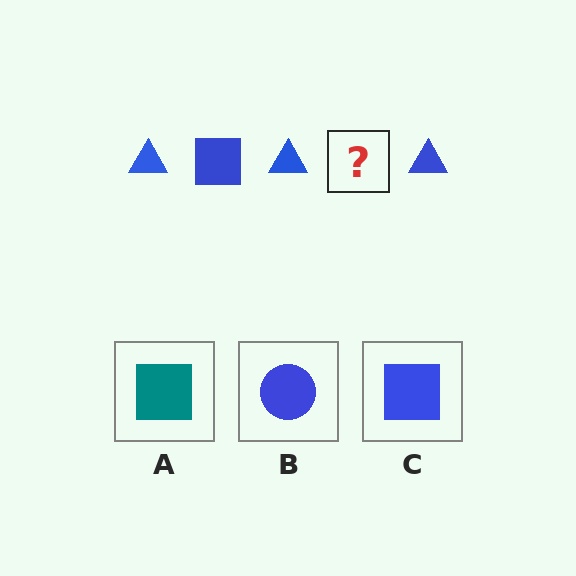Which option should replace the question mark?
Option C.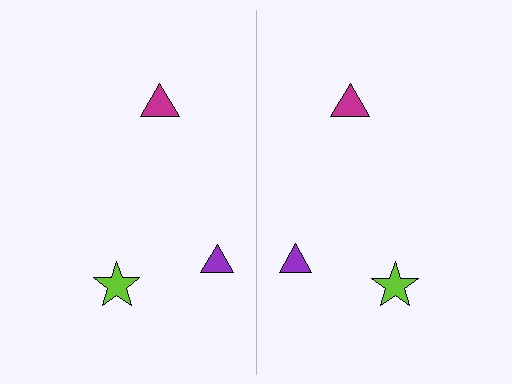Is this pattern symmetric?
Yes, this pattern has bilateral (reflection) symmetry.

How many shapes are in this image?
There are 6 shapes in this image.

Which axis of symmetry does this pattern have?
The pattern has a vertical axis of symmetry running through the center of the image.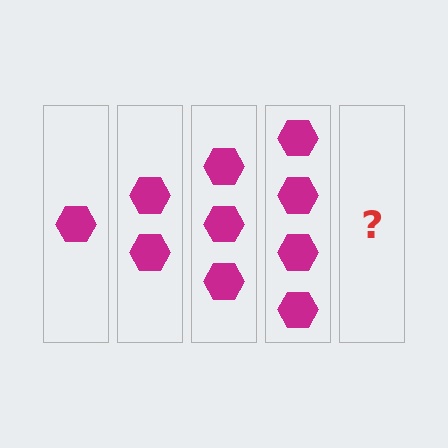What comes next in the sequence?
The next element should be 5 hexagons.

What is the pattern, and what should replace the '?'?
The pattern is that each step adds one more hexagon. The '?' should be 5 hexagons.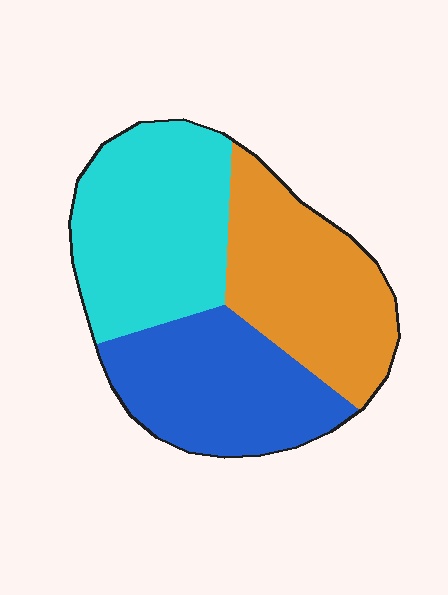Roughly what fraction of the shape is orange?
Orange covers 33% of the shape.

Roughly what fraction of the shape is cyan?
Cyan takes up about three eighths (3/8) of the shape.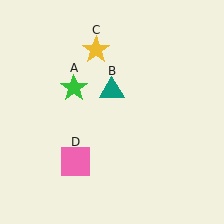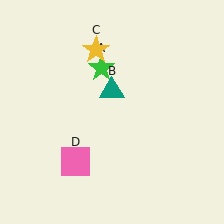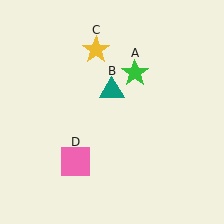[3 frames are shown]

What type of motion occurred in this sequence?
The green star (object A) rotated clockwise around the center of the scene.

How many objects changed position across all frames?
1 object changed position: green star (object A).